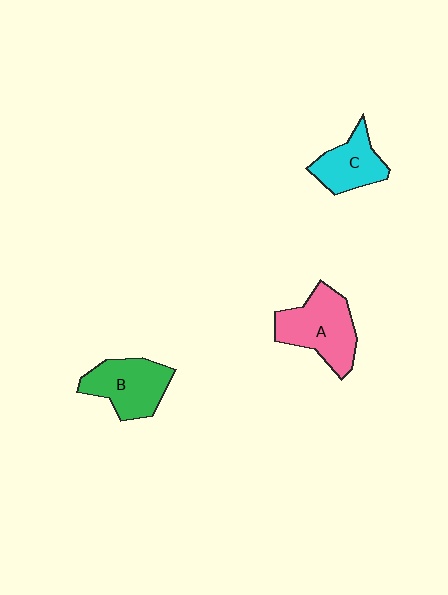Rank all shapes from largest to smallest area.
From largest to smallest: A (pink), B (green), C (cyan).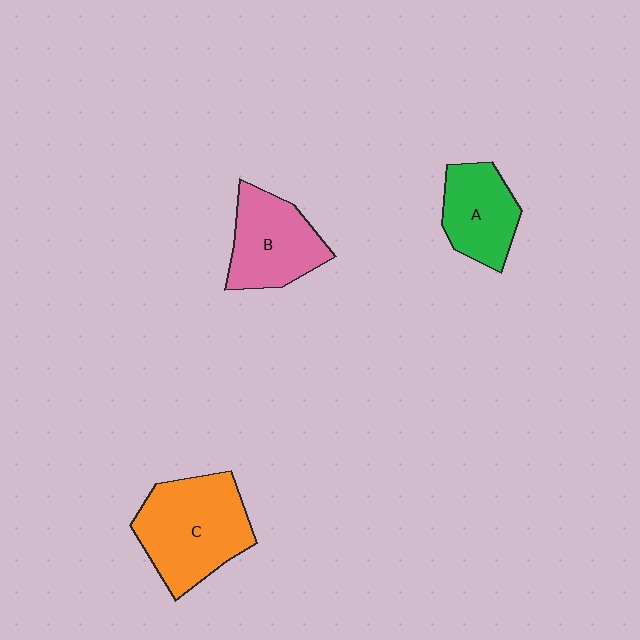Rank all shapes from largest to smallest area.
From largest to smallest: C (orange), B (pink), A (green).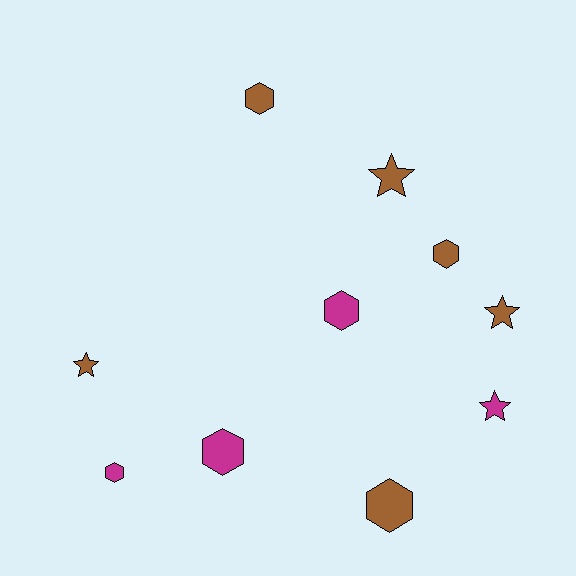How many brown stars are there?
There are 3 brown stars.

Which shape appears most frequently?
Hexagon, with 6 objects.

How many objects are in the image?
There are 10 objects.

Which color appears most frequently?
Brown, with 6 objects.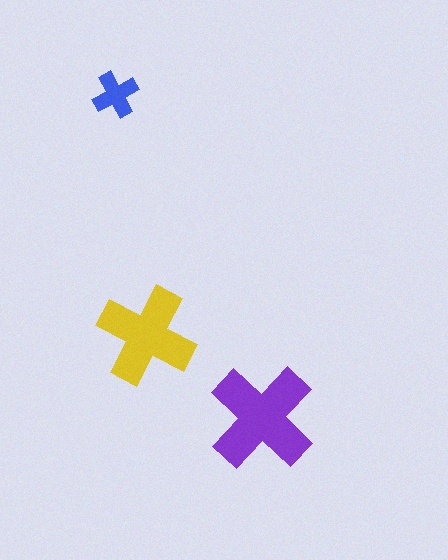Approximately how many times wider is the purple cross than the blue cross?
About 2.5 times wider.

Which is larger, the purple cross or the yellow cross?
The purple one.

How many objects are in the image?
There are 3 objects in the image.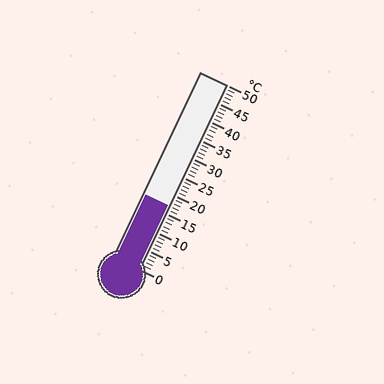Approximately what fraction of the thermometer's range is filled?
The thermometer is filled to approximately 35% of its range.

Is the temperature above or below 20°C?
The temperature is below 20°C.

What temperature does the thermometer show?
The thermometer shows approximately 17°C.